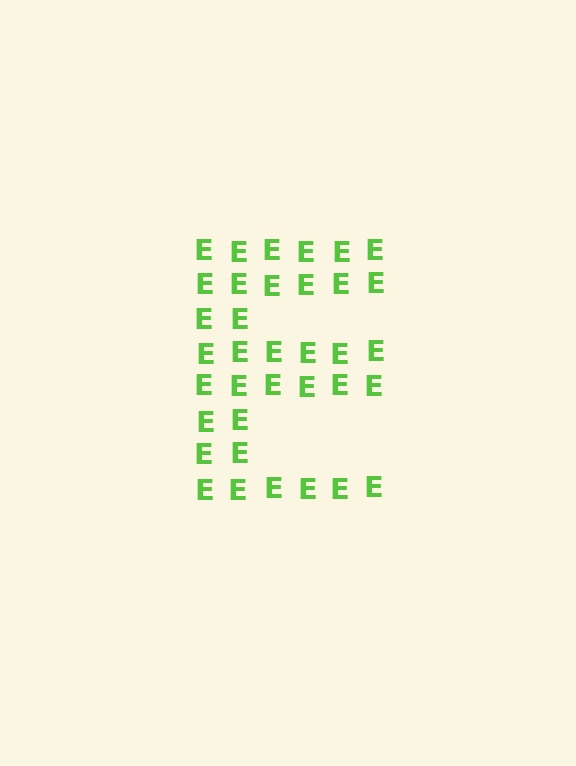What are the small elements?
The small elements are letter E's.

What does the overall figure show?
The overall figure shows the letter E.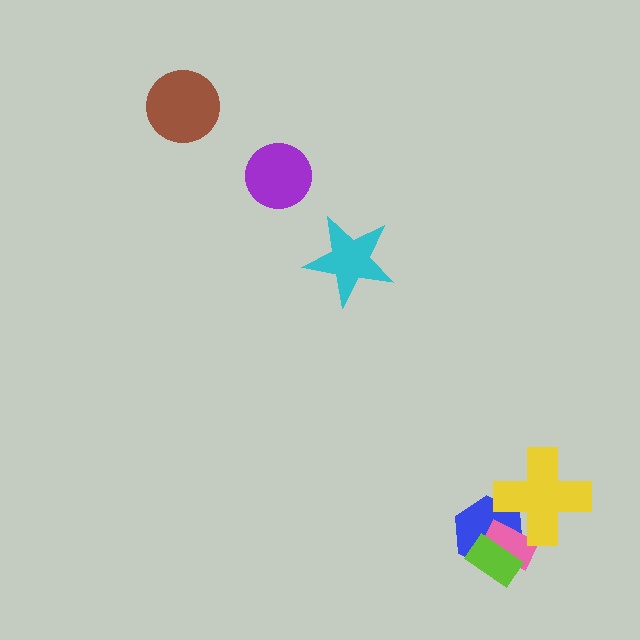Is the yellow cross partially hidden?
No, no other shape covers it.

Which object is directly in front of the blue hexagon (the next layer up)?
The pink rectangle is directly in front of the blue hexagon.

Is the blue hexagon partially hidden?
Yes, it is partially covered by another shape.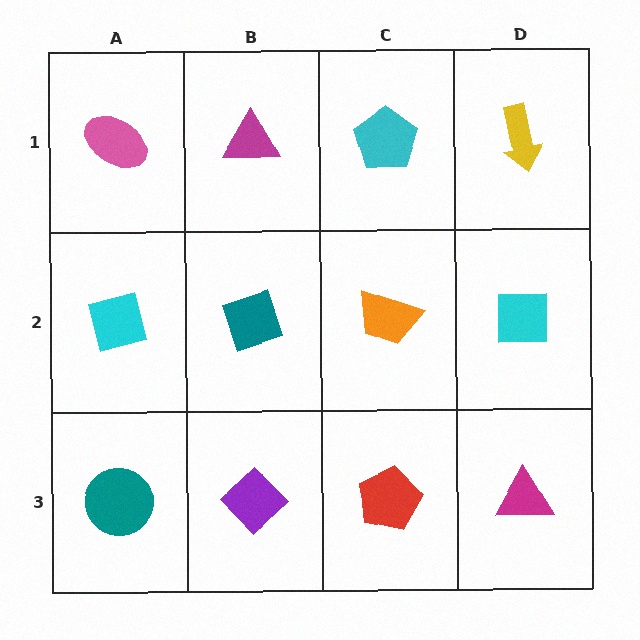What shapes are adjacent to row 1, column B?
A teal diamond (row 2, column B), a pink ellipse (row 1, column A), a cyan pentagon (row 1, column C).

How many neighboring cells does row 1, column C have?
3.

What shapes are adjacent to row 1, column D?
A cyan square (row 2, column D), a cyan pentagon (row 1, column C).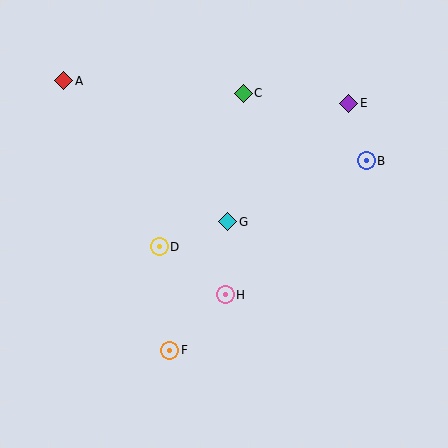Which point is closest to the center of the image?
Point G at (228, 222) is closest to the center.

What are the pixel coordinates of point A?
Point A is at (64, 81).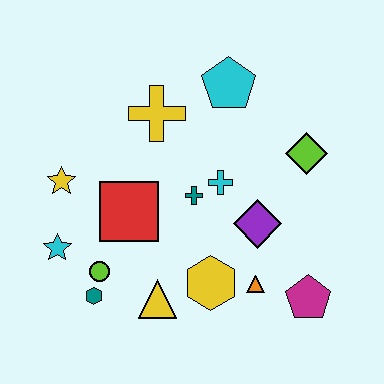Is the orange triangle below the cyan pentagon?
Yes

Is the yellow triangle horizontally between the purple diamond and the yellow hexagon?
No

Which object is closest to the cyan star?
The lime circle is closest to the cyan star.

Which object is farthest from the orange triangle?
The yellow star is farthest from the orange triangle.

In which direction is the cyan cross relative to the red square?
The cyan cross is to the right of the red square.